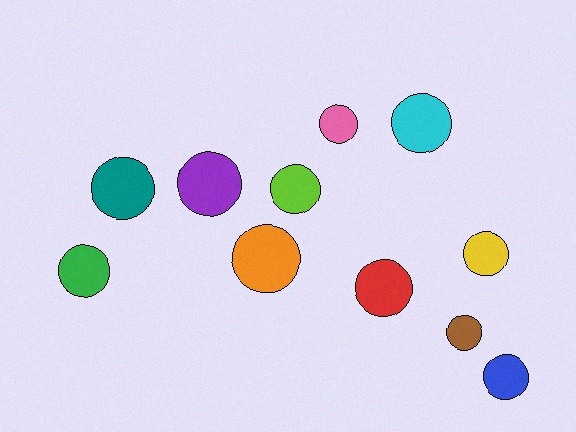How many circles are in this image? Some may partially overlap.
There are 11 circles.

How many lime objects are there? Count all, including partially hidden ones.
There is 1 lime object.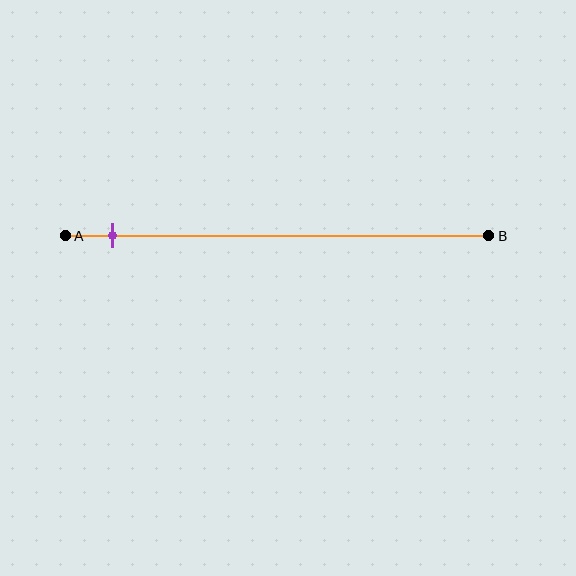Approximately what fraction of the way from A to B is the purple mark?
The purple mark is approximately 10% of the way from A to B.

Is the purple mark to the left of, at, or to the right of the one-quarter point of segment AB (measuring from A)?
The purple mark is to the left of the one-quarter point of segment AB.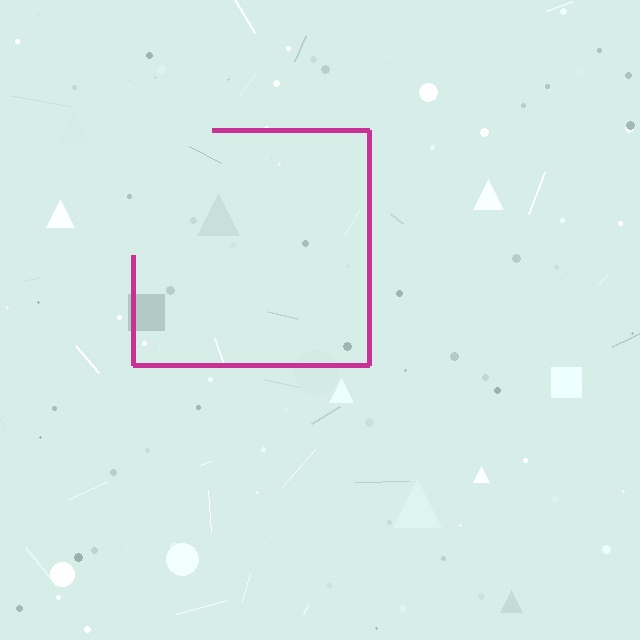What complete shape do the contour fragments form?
The contour fragments form a square.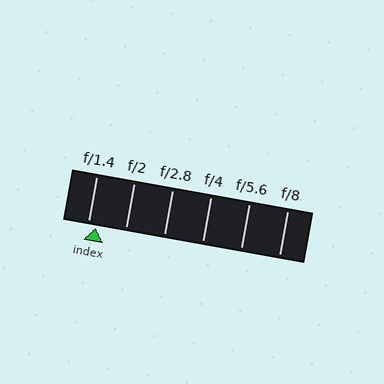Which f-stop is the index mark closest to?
The index mark is closest to f/1.4.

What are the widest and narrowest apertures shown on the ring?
The widest aperture shown is f/1.4 and the narrowest is f/8.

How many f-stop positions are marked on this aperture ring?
There are 6 f-stop positions marked.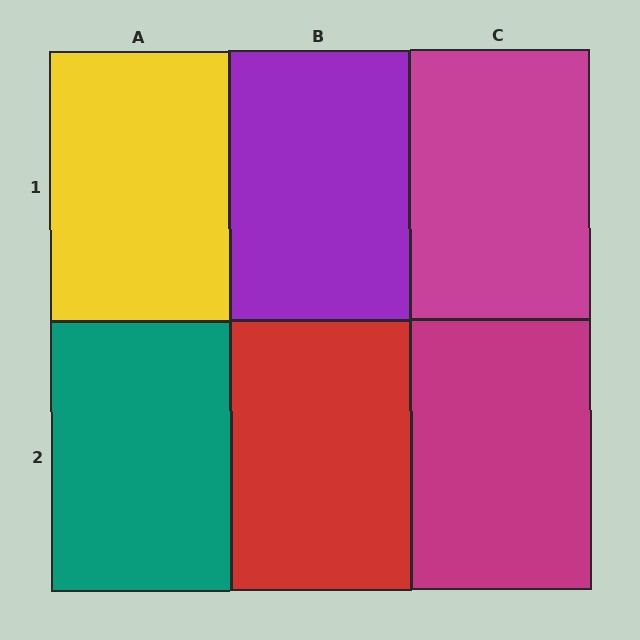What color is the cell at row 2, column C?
Magenta.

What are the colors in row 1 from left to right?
Yellow, purple, magenta.